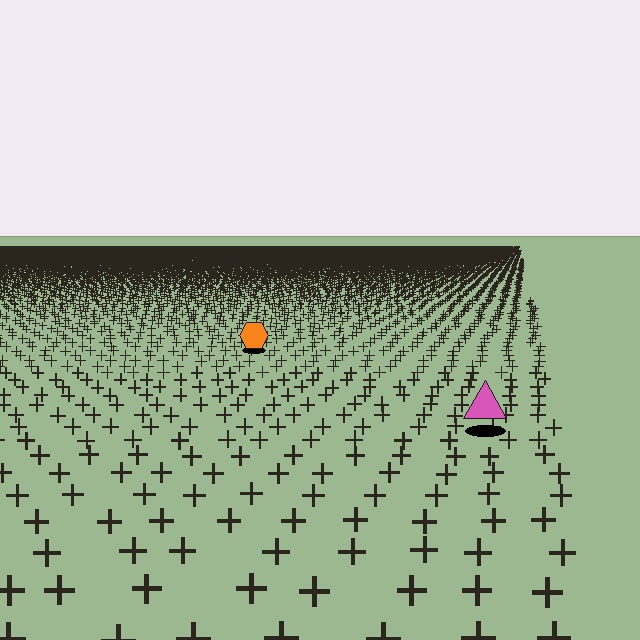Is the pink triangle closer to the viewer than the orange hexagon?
Yes. The pink triangle is closer — you can tell from the texture gradient: the ground texture is coarser near it.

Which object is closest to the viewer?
The pink triangle is closest. The texture marks near it are larger and more spread out.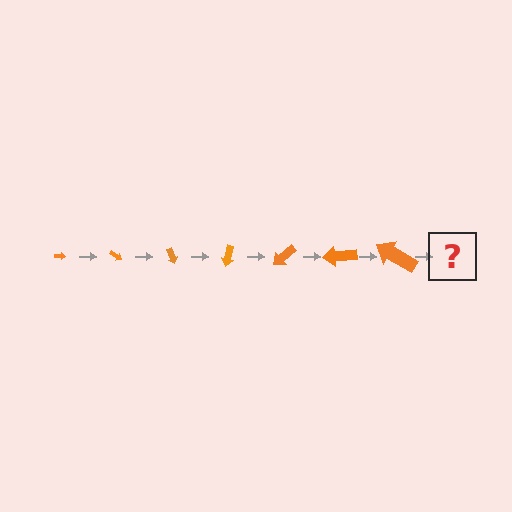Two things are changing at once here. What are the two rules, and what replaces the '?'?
The two rules are that the arrow grows larger each step and it rotates 35 degrees each step. The '?' should be an arrow, larger than the previous one and rotated 245 degrees from the start.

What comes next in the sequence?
The next element should be an arrow, larger than the previous one and rotated 245 degrees from the start.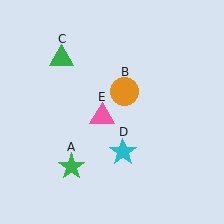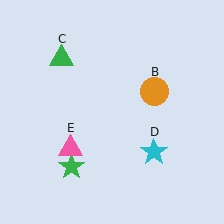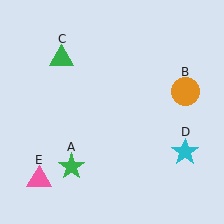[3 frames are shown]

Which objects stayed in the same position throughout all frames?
Green star (object A) and green triangle (object C) remained stationary.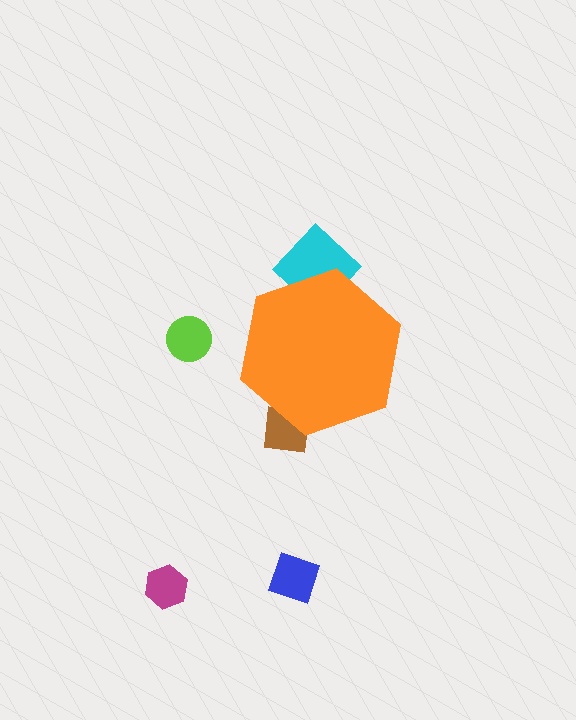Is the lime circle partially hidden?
No, the lime circle is fully visible.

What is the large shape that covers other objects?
An orange hexagon.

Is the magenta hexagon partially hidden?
No, the magenta hexagon is fully visible.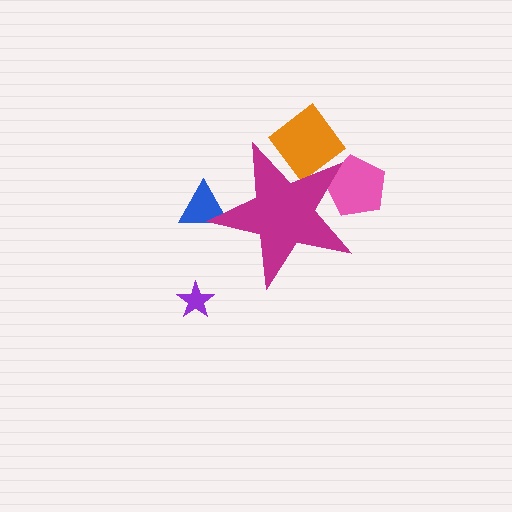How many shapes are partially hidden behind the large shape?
3 shapes are partially hidden.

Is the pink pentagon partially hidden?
Yes, the pink pentagon is partially hidden behind the magenta star.